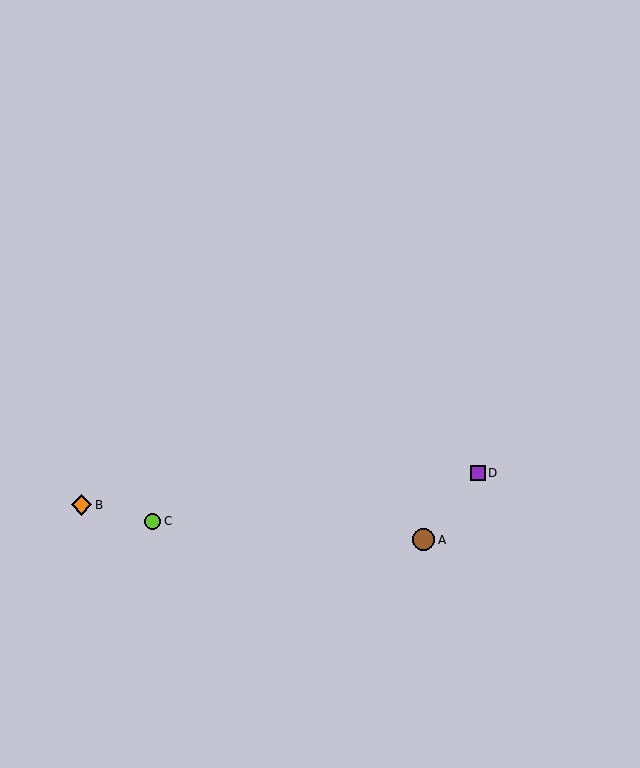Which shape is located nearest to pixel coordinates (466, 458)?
The purple square (labeled D) at (478, 473) is nearest to that location.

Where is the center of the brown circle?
The center of the brown circle is at (424, 540).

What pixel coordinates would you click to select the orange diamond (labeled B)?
Click at (82, 505) to select the orange diamond B.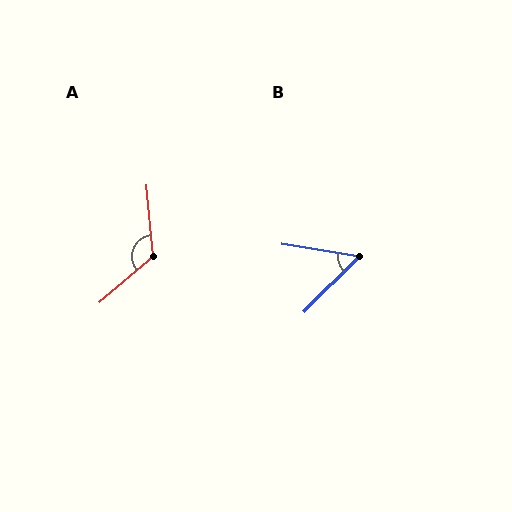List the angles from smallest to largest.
B (54°), A (125°).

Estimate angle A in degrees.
Approximately 125 degrees.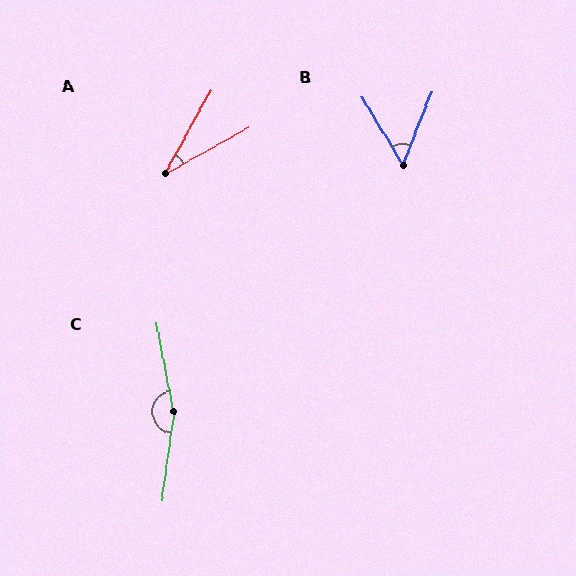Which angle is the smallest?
A, at approximately 32 degrees.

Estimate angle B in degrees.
Approximately 52 degrees.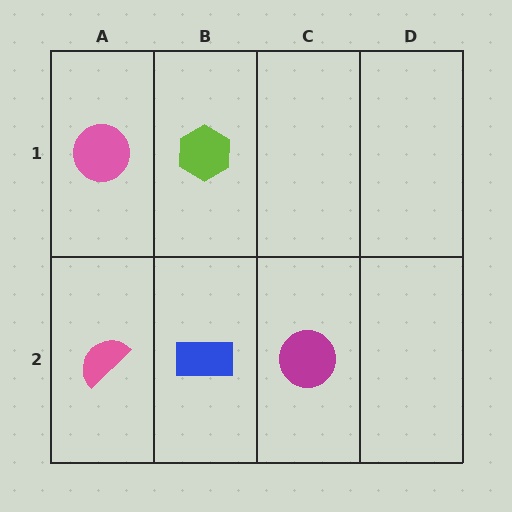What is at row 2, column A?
A pink semicircle.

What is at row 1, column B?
A lime hexagon.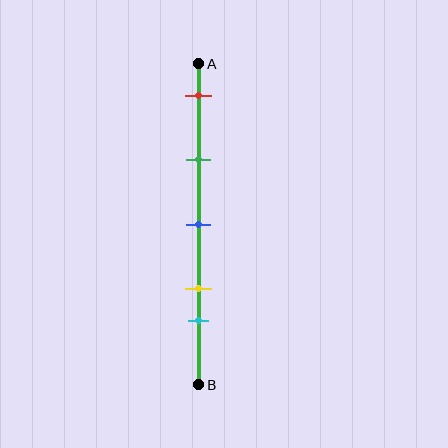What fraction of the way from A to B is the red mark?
The red mark is approximately 10% (0.1) of the way from A to B.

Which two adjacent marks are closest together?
The yellow and cyan marks are the closest adjacent pair.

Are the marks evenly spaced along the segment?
No, the marks are not evenly spaced.